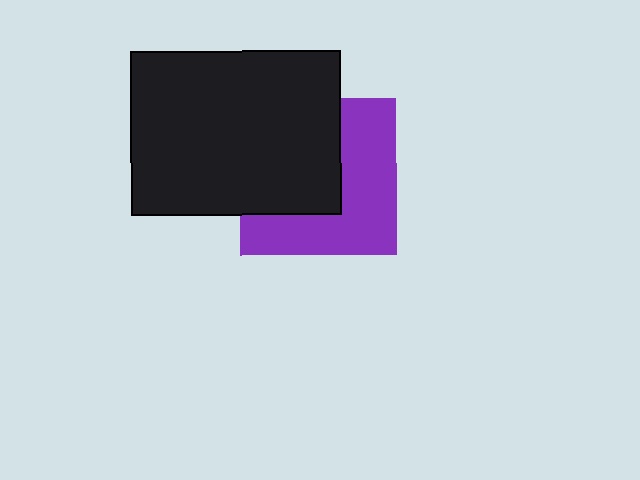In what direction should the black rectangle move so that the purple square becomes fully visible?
The black rectangle should move toward the upper-left. That is the shortest direction to clear the overlap and leave the purple square fully visible.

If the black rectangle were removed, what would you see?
You would see the complete purple square.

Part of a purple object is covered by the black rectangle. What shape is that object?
It is a square.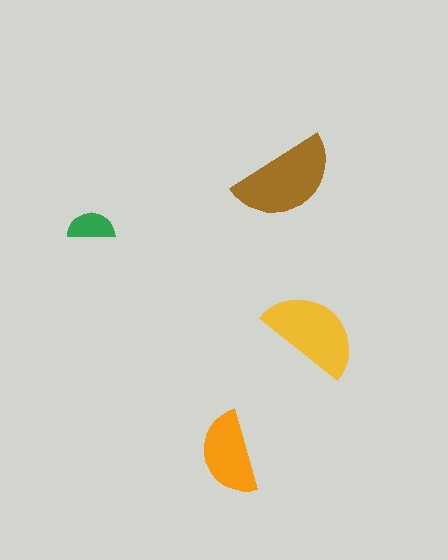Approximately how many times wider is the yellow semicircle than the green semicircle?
About 2 times wider.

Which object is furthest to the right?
The yellow semicircle is rightmost.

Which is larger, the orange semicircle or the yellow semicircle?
The yellow one.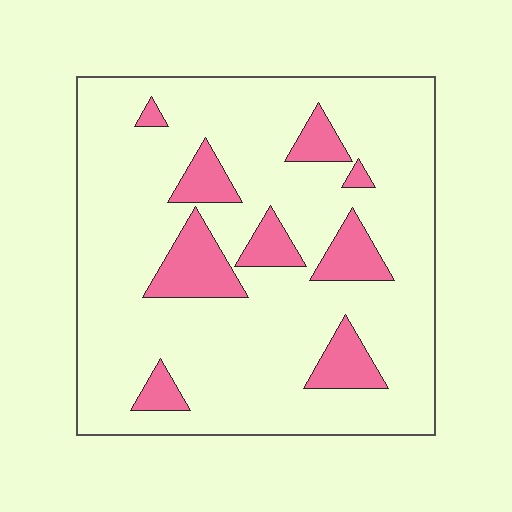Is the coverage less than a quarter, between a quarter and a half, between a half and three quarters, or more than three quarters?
Less than a quarter.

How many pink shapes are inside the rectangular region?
9.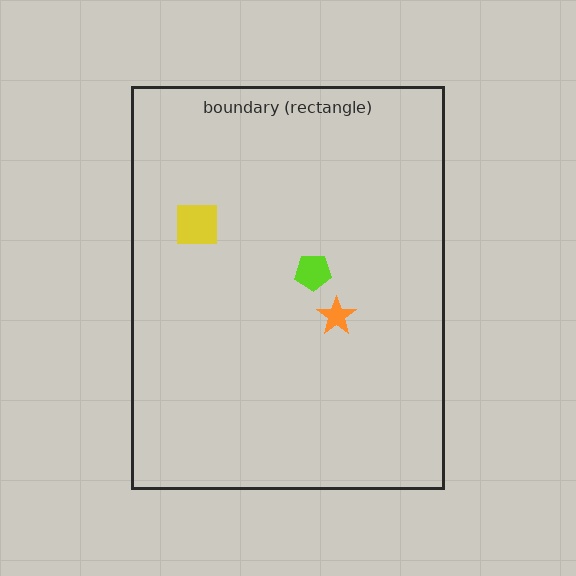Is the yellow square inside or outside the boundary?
Inside.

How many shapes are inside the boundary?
3 inside, 0 outside.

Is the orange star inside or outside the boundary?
Inside.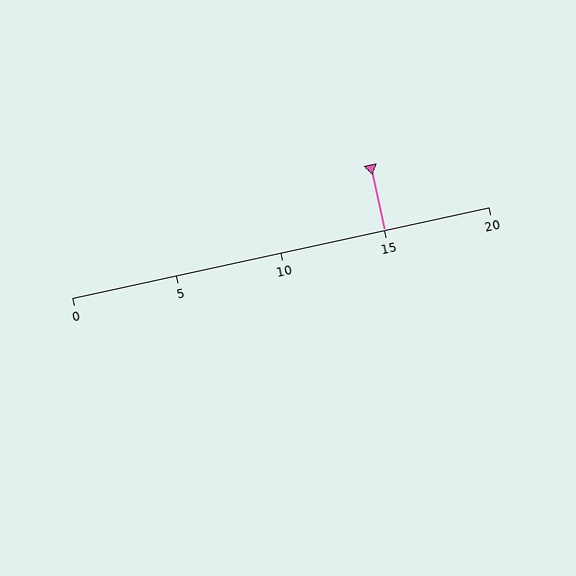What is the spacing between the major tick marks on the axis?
The major ticks are spaced 5 apart.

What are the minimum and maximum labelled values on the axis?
The axis runs from 0 to 20.